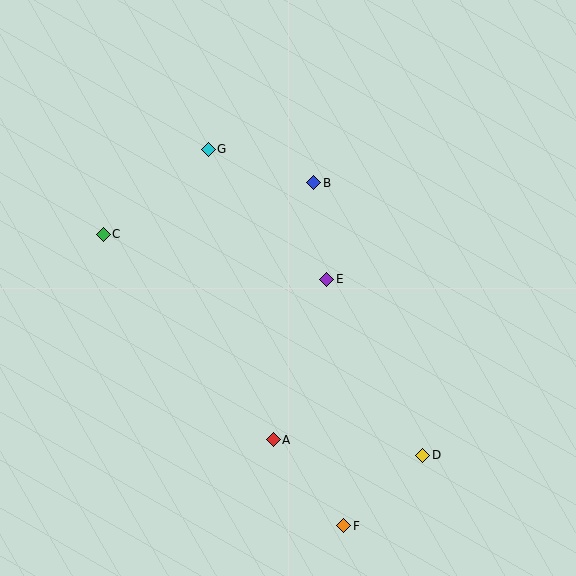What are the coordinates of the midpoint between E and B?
The midpoint between E and B is at (320, 231).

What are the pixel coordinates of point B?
Point B is at (314, 183).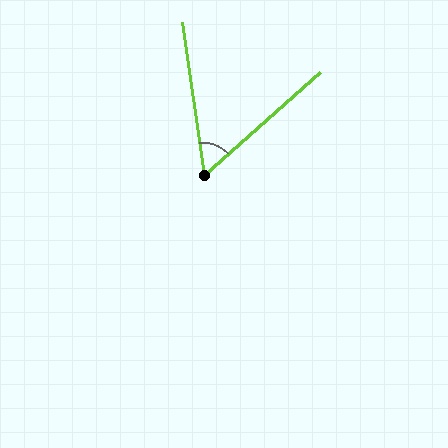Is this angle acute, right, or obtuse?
It is acute.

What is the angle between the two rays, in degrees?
Approximately 57 degrees.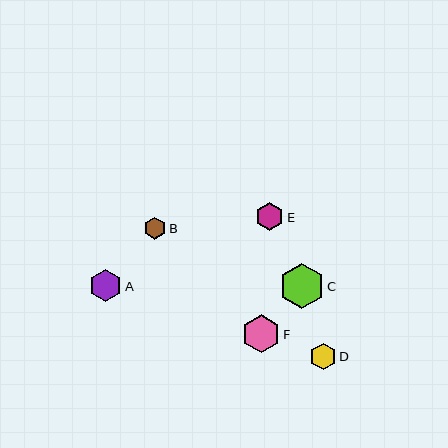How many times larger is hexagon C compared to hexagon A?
Hexagon C is approximately 1.4 times the size of hexagon A.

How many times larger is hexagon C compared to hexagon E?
Hexagon C is approximately 1.6 times the size of hexagon E.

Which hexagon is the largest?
Hexagon C is the largest with a size of approximately 45 pixels.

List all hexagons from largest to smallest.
From largest to smallest: C, F, A, E, D, B.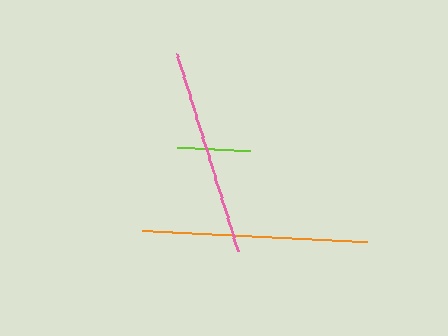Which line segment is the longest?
The orange line is the longest at approximately 226 pixels.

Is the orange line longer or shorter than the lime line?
The orange line is longer than the lime line.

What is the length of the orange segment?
The orange segment is approximately 226 pixels long.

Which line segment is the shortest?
The lime line is the shortest at approximately 73 pixels.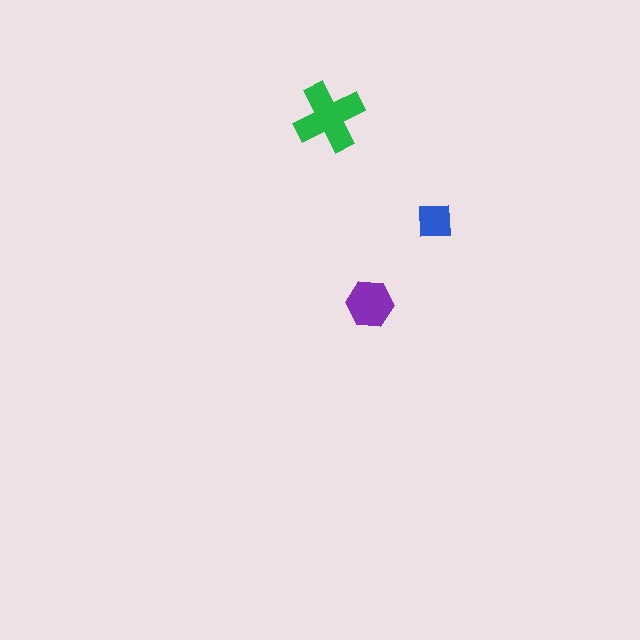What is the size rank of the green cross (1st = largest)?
1st.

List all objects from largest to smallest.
The green cross, the purple hexagon, the blue square.